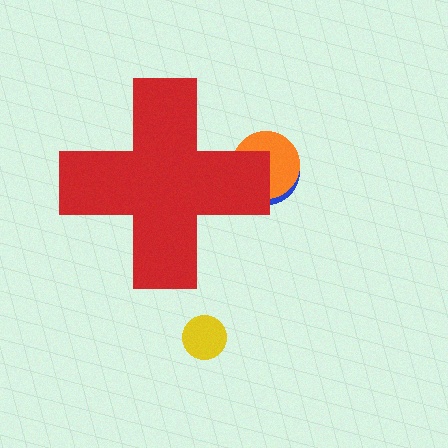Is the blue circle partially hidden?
Yes, the blue circle is partially hidden behind the red cross.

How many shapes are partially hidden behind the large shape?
2 shapes are partially hidden.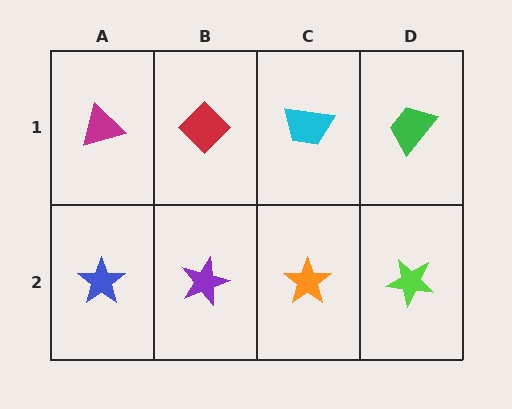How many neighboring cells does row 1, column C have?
3.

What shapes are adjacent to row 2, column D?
A green trapezoid (row 1, column D), an orange star (row 2, column C).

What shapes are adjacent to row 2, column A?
A magenta triangle (row 1, column A), a purple star (row 2, column B).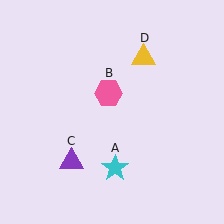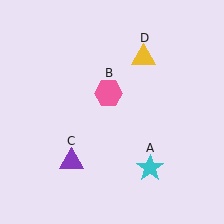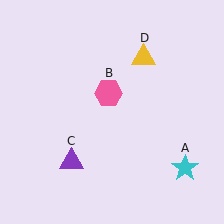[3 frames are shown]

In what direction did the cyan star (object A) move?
The cyan star (object A) moved right.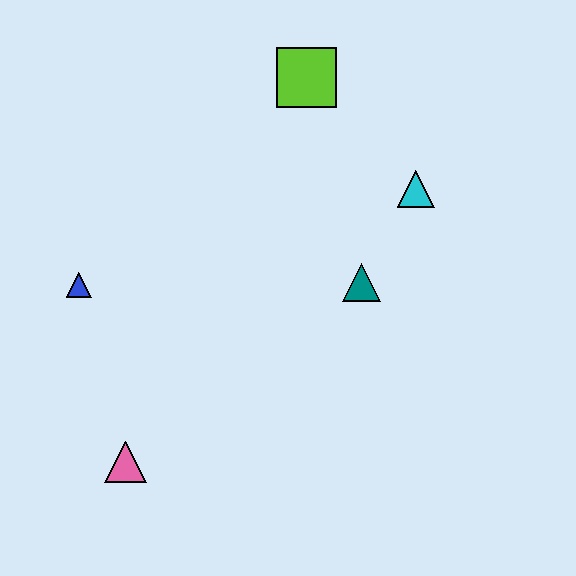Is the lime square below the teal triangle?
No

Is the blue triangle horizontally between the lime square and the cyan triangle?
No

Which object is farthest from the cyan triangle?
The pink triangle is farthest from the cyan triangle.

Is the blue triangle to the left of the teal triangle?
Yes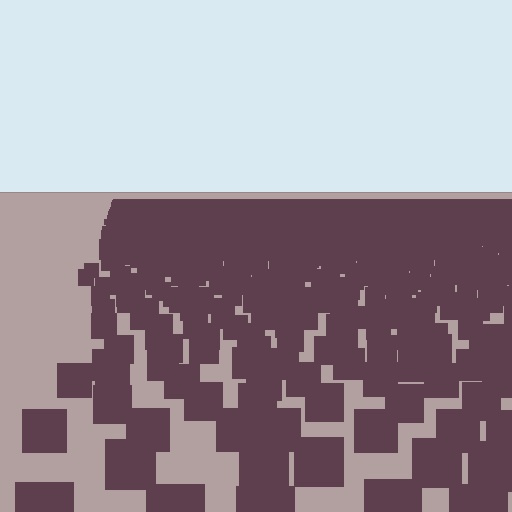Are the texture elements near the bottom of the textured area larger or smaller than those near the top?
Larger. Near the bottom, elements are closer to the viewer and appear at a bigger on-screen size.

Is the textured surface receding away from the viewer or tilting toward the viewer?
The surface is receding away from the viewer. Texture elements get smaller and denser toward the top.